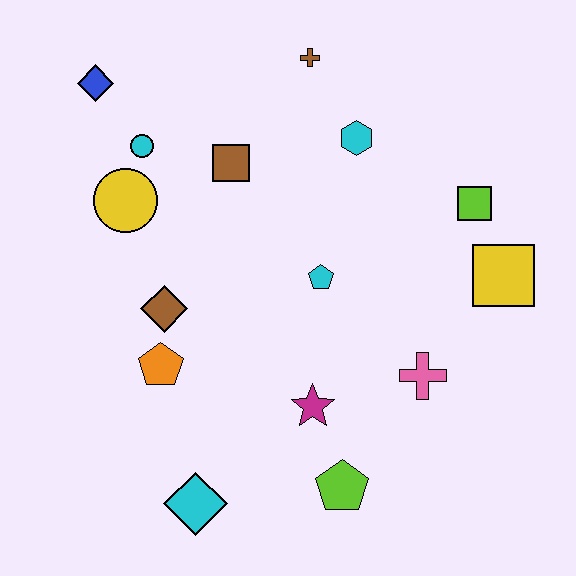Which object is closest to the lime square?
The yellow square is closest to the lime square.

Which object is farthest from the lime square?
The cyan diamond is farthest from the lime square.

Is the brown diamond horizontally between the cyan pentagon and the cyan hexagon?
No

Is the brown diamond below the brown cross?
Yes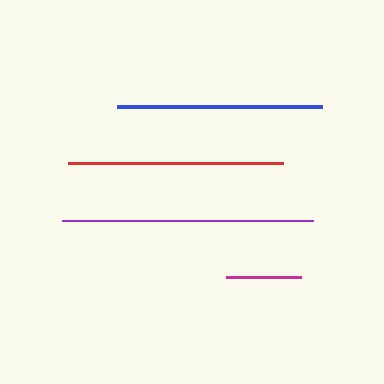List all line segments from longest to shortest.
From longest to shortest: purple, red, blue, magenta.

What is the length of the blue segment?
The blue segment is approximately 205 pixels long.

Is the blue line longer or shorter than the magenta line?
The blue line is longer than the magenta line.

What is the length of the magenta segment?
The magenta segment is approximately 75 pixels long.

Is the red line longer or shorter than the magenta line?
The red line is longer than the magenta line.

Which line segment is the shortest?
The magenta line is the shortest at approximately 75 pixels.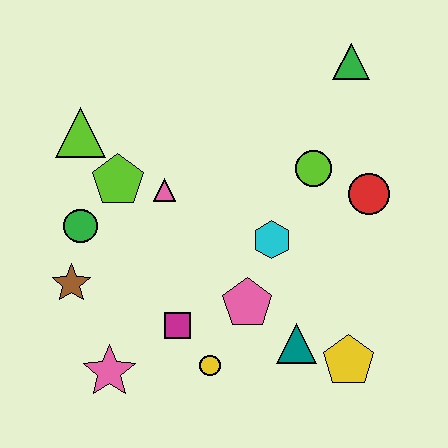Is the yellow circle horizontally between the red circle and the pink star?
Yes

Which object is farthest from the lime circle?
The pink star is farthest from the lime circle.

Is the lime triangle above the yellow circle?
Yes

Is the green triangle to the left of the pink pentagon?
No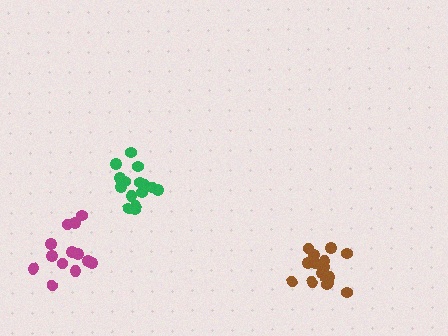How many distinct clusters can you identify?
There are 3 distinct clusters.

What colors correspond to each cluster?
The clusters are colored: magenta, brown, green.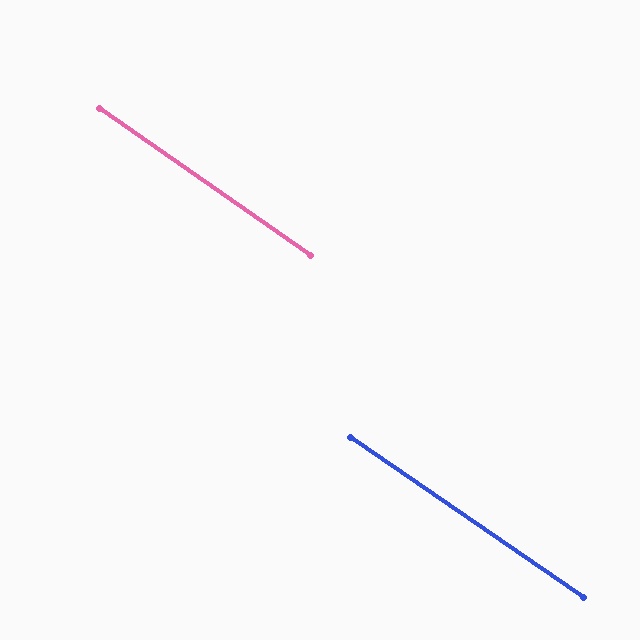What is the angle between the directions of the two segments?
Approximately 0 degrees.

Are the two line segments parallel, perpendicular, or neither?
Parallel — their directions differ by only 0.3°.